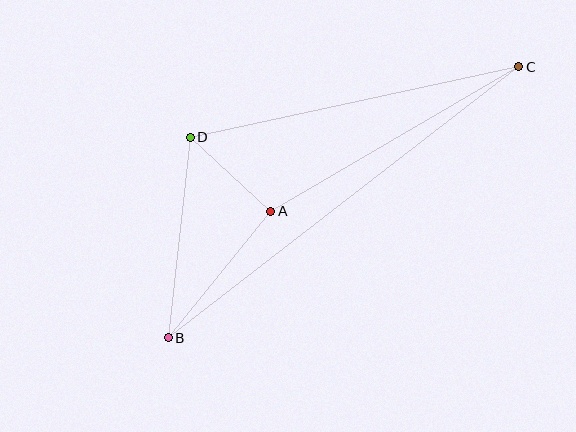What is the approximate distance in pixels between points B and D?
The distance between B and D is approximately 202 pixels.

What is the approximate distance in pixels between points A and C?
The distance between A and C is approximately 288 pixels.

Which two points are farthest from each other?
Points B and C are farthest from each other.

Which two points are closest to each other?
Points A and D are closest to each other.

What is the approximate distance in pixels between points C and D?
The distance between C and D is approximately 336 pixels.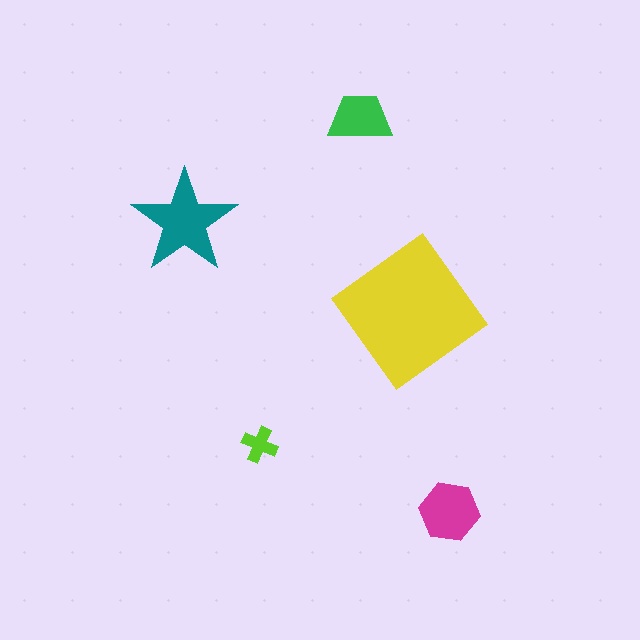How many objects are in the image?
There are 5 objects in the image.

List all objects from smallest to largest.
The lime cross, the green trapezoid, the magenta hexagon, the teal star, the yellow diamond.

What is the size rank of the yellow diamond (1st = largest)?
1st.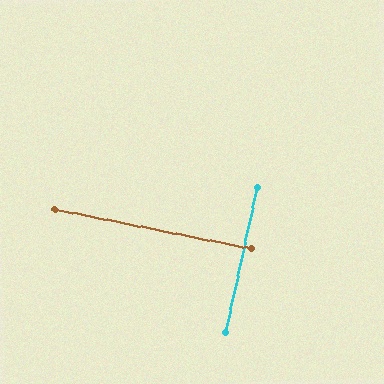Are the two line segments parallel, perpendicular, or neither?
Perpendicular — they meet at approximately 89°.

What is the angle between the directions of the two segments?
Approximately 89 degrees.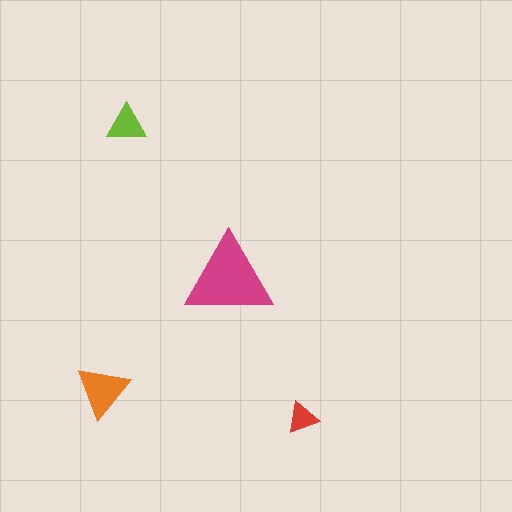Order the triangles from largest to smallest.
the magenta one, the orange one, the lime one, the red one.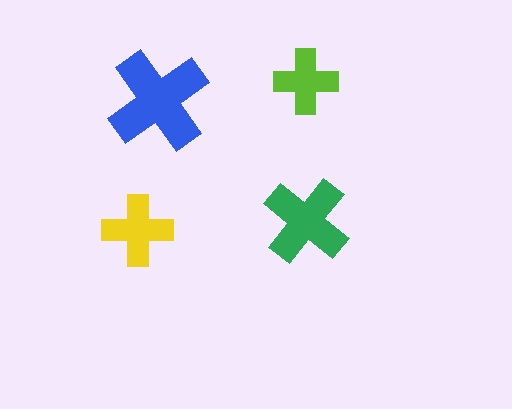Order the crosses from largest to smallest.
the blue one, the green one, the yellow one, the lime one.